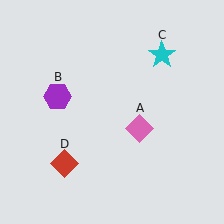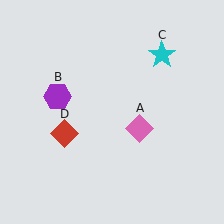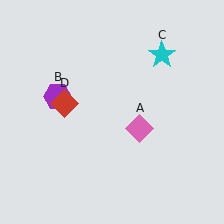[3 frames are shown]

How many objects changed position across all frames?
1 object changed position: red diamond (object D).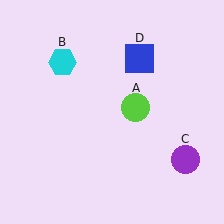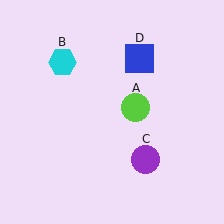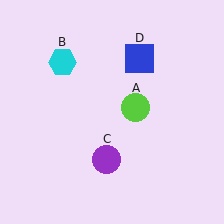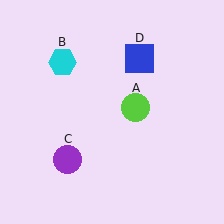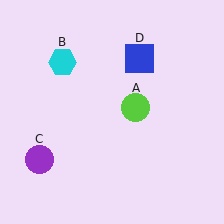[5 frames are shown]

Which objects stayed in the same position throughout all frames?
Lime circle (object A) and cyan hexagon (object B) and blue square (object D) remained stationary.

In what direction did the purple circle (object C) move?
The purple circle (object C) moved left.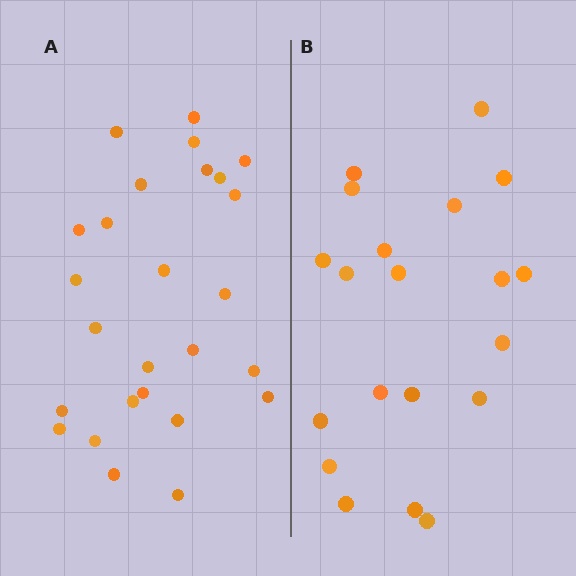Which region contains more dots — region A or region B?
Region A (the left region) has more dots.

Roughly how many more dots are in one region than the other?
Region A has about 6 more dots than region B.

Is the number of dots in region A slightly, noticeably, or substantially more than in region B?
Region A has noticeably more, but not dramatically so. The ratio is roughly 1.3 to 1.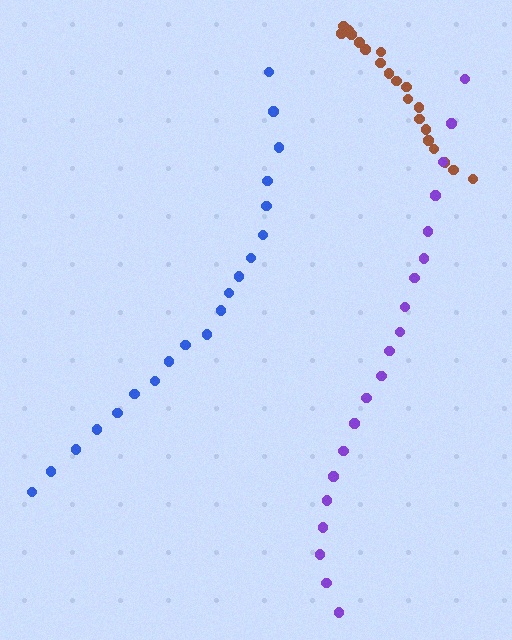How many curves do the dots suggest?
There are 3 distinct paths.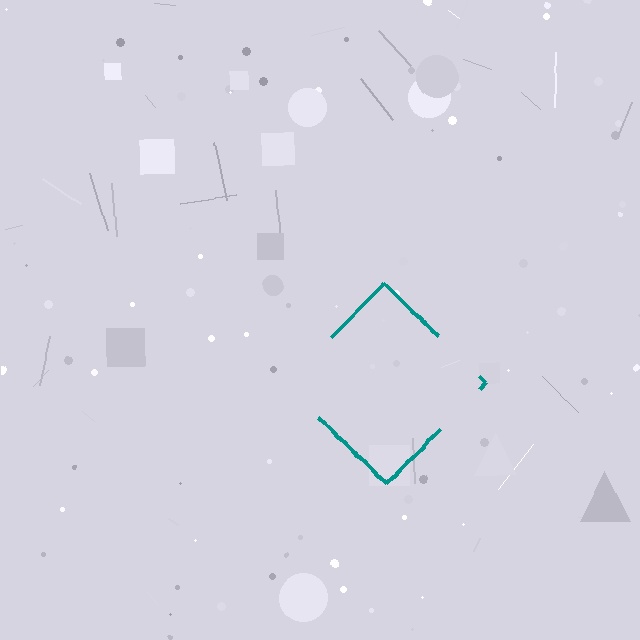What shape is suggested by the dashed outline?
The dashed outline suggests a diamond.